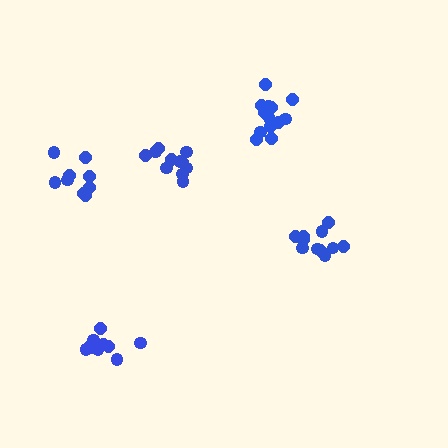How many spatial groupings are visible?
There are 5 spatial groupings.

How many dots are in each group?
Group 1: 9 dots, Group 2: 11 dots, Group 3: 13 dots, Group 4: 11 dots, Group 5: 10 dots (54 total).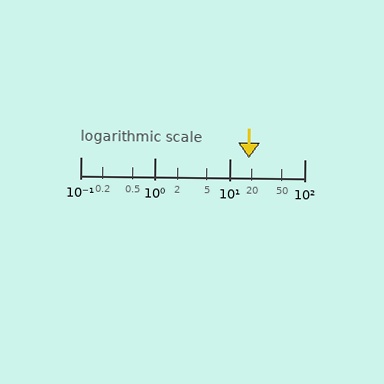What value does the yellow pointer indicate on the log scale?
The pointer indicates approximately 18.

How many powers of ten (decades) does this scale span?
The scale spans 3 decades, from 0.1 to 100.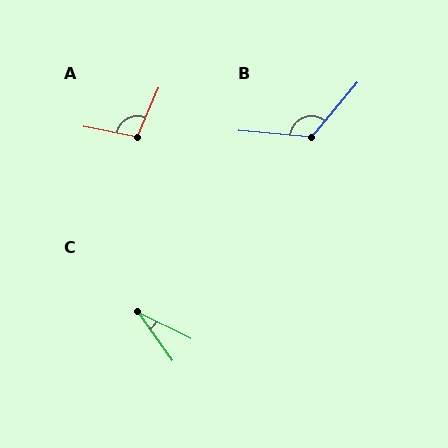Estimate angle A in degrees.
Approximately 102 degrees.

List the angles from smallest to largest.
C (29°), A (102°), B (125°).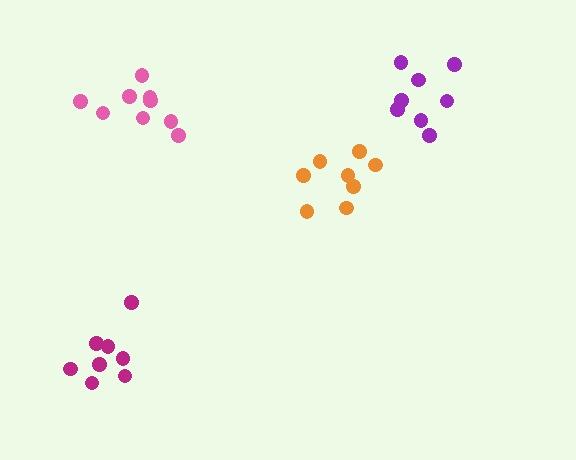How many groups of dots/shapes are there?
There are 4 groups.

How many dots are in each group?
Group 1: 8 dots, Group 2: 8 dots, Group 3: 8 dots, Group 4: 9 dots (33 total).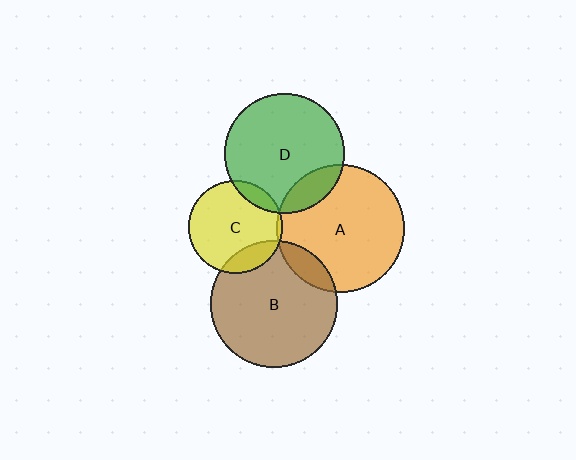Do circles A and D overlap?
Yes.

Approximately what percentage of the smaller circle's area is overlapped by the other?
Approximately 15%.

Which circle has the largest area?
Circle A (orange).